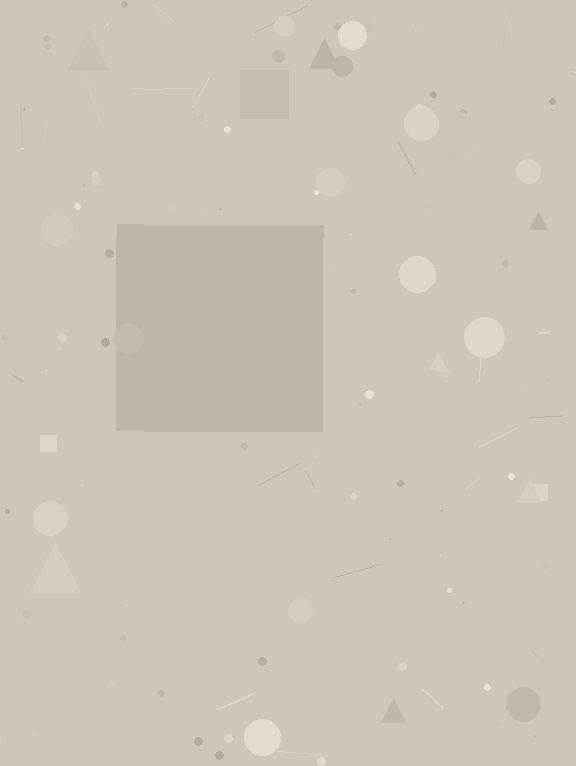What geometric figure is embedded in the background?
A square is embedded in the background.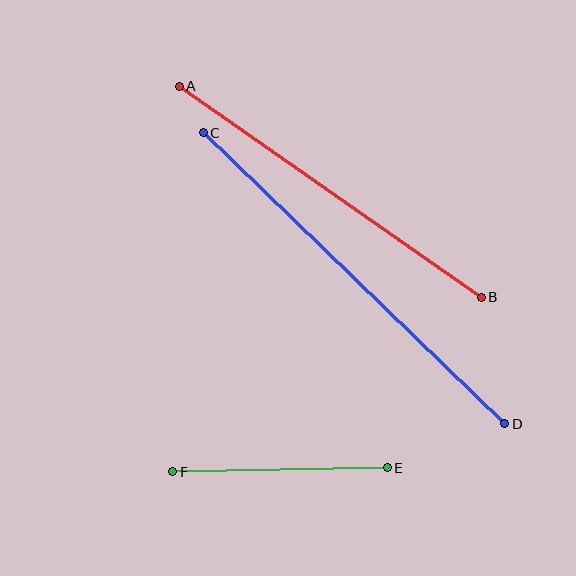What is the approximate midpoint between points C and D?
The midpoint is at approximately (354, 278) pixels.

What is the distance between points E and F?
The distance is approximately 215 pixels.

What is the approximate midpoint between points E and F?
The midpoint is at approximately (280, 470) pixels.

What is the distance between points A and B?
The distance is approximately 368 pixels.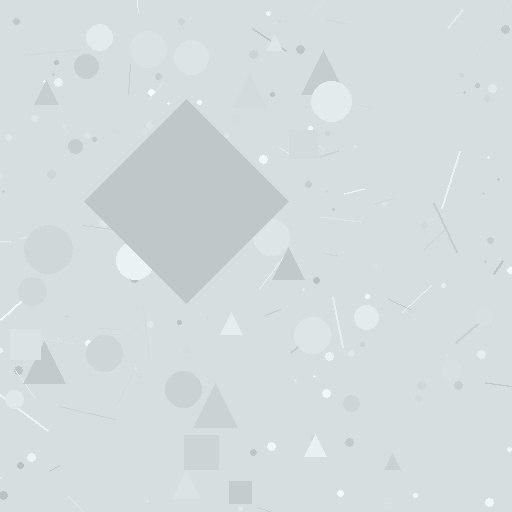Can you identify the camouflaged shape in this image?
The camouflaged shape is a diamond.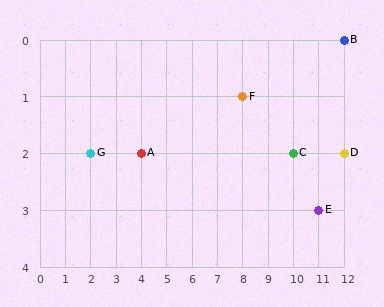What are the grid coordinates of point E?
Point E is at grid coordinates (11, 3).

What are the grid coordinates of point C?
Point C is at grid coordinates (10, 2).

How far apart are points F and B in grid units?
Points F and B are 4 columns and 1 row apart (about 4.1 grid units diagonally).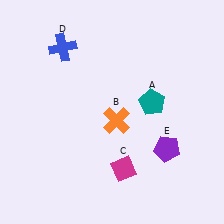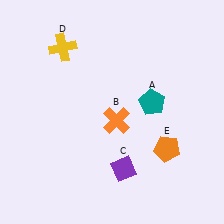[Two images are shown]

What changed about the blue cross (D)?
In Image 1, D is blue. In Image 2, it changed to yellow.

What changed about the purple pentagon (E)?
In Image 1, E is purple. In Image 2, it changed to orange.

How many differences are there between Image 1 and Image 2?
There are 3 differences between the two images.